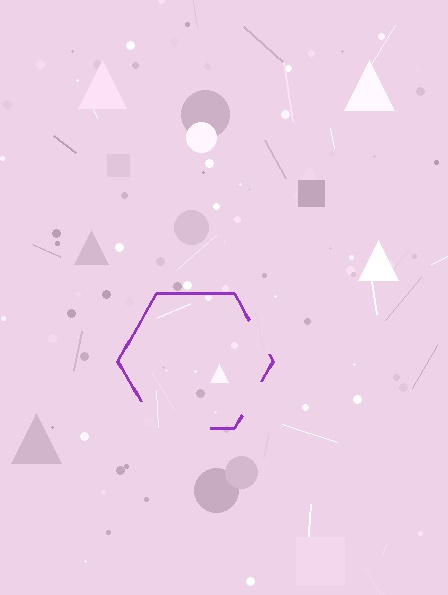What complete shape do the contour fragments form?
The contour fragments form a hexagon.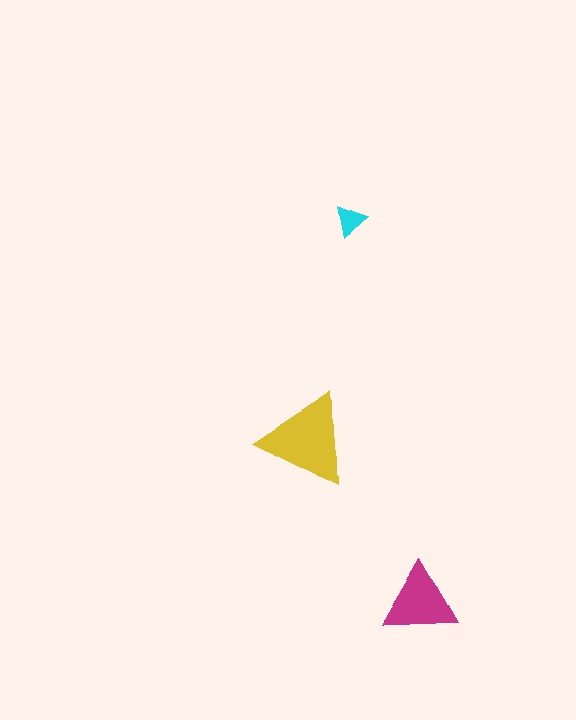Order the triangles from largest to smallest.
the yellow one, the magenta one, the cyan one.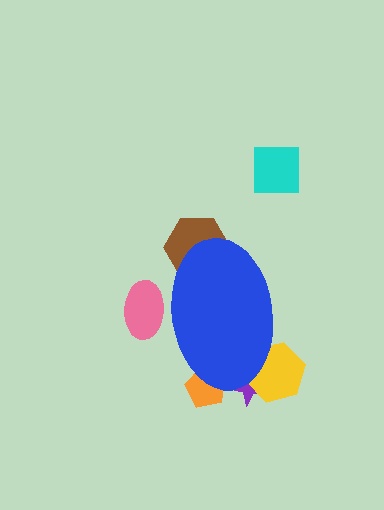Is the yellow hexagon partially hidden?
Yes, the yellow hexagon is partially hidden behind the blue ellipse.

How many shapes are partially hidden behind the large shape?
5 shapes are partially hidden.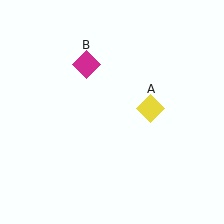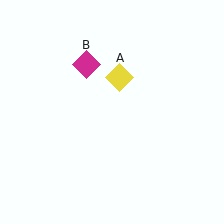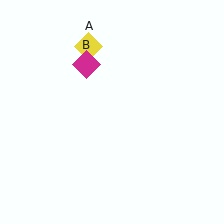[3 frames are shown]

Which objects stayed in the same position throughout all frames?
Magenta diamond (object B) remained stationary.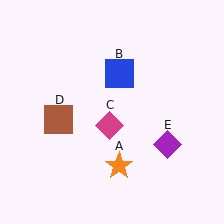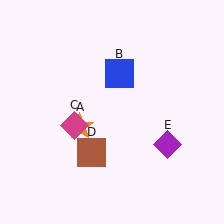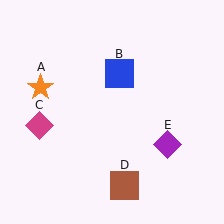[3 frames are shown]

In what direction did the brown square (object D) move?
The brown square (object D) moved down and to the right.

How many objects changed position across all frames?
3 objects changed position: orange star (object A), magenta diamond (object C), brown square (object D).